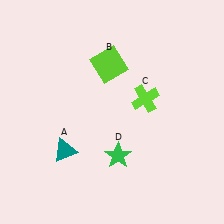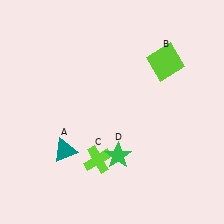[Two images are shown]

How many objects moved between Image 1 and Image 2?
2 objects moved between the two images.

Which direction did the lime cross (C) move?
The lime cross (C) moved down.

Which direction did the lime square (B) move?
The lime square (B) moved right.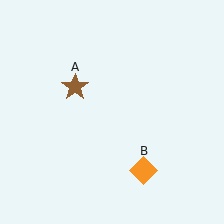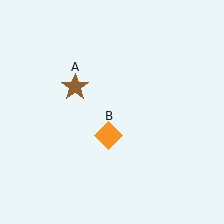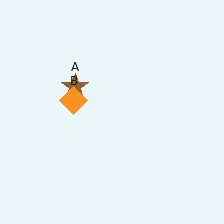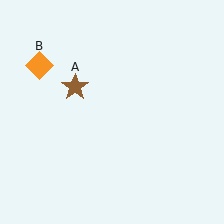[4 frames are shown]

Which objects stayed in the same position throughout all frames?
Brown star (object A) remained stationary.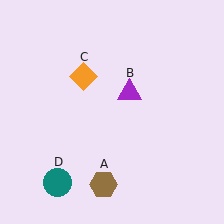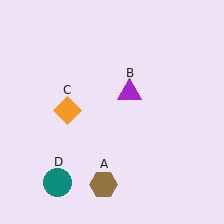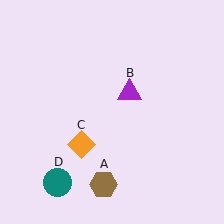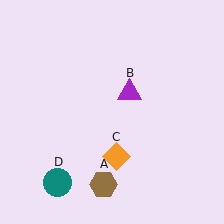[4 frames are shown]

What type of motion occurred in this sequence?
The orange diamond (object C) rotated counterclockwise around the center of the scene.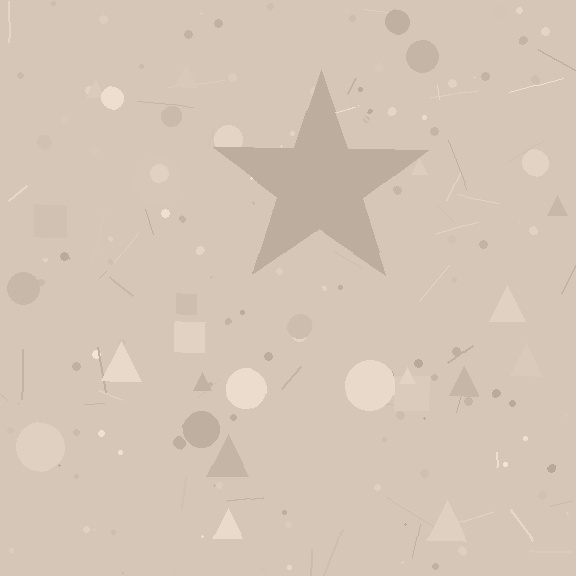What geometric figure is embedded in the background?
A star is embedded in the background.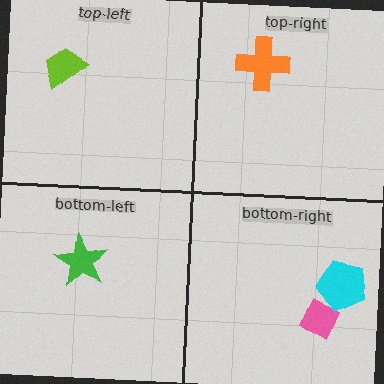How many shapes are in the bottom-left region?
1.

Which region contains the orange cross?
The top-right region.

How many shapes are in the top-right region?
1.